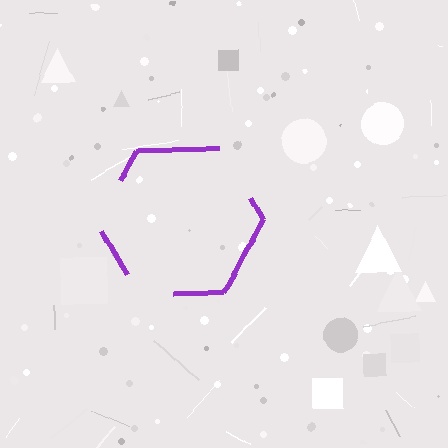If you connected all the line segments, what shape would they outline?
They would outline a hexagon.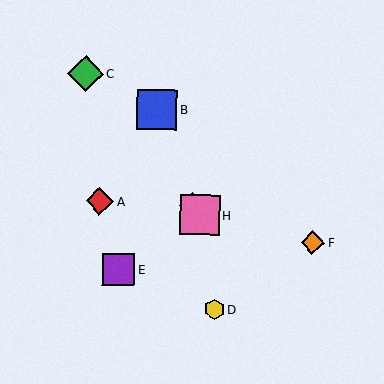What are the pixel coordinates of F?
Object F is at (313, 243).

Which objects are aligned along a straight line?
Objects C, G, H are aligned along a straight line.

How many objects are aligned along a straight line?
3 objects (C, G, H) are aligned along a straight line.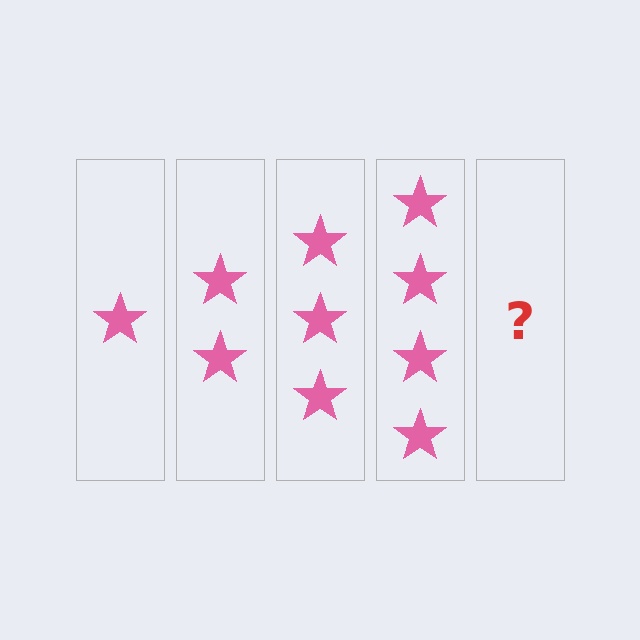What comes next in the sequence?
The next element should be 5 stars.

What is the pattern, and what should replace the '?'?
The pattern is that each step adds one more star. The '?' should be 5 stars.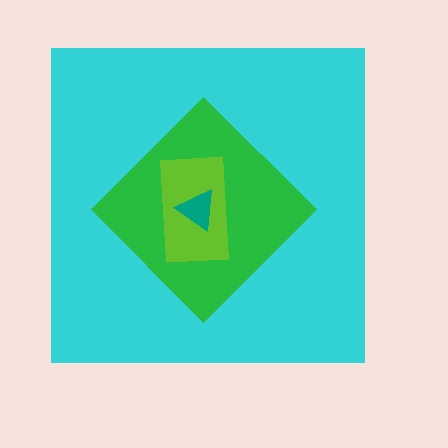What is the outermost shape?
The cyan square.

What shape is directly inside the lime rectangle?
The teal triangle.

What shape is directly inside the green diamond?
The lime rectangle.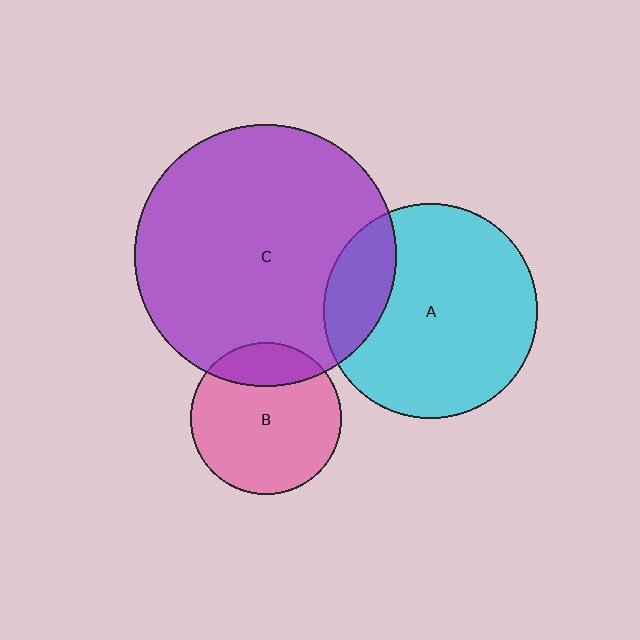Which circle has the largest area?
Circle C (purple).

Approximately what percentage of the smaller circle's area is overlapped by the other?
Approximately 20%.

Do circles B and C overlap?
Yes.